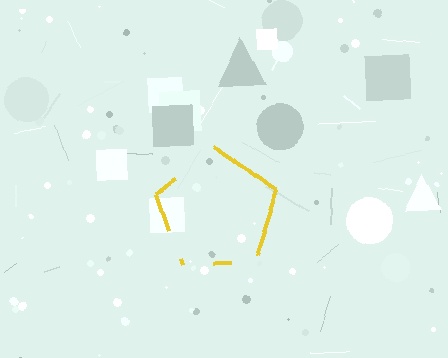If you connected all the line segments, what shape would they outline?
They would outline a pentagon.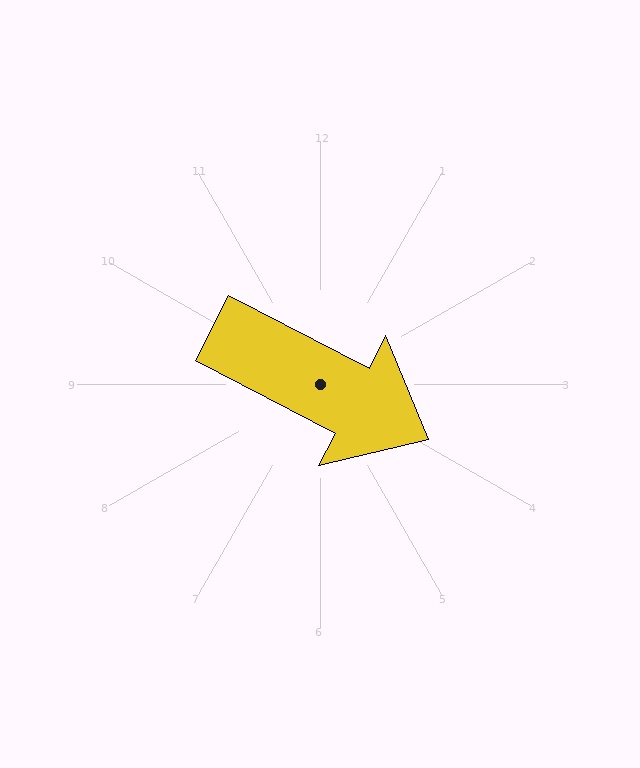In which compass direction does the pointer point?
Southeast.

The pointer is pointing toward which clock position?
Roughly 4 o'clock.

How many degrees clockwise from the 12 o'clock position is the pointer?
Approximately 117 degrees.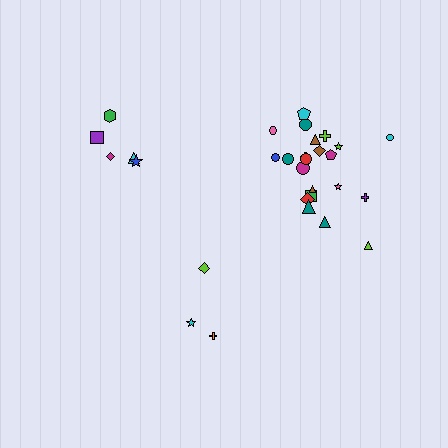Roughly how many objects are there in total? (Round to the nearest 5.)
Roughly 30 objects in total.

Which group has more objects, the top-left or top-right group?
The top-right group.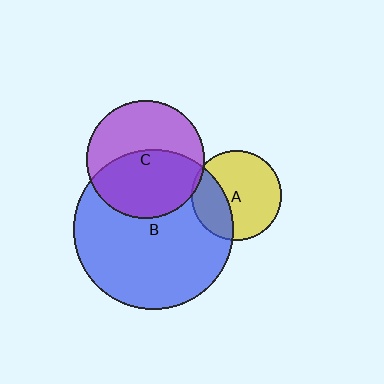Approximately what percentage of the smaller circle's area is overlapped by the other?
Approximately 5%.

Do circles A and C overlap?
Yes.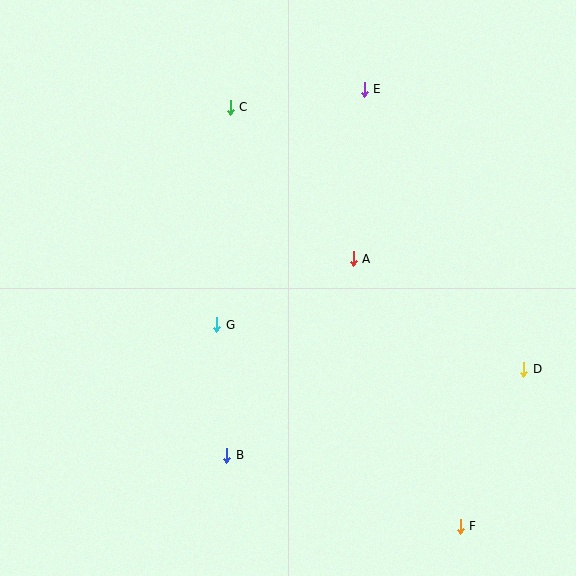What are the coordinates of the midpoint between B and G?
The midpoint between B and G is at (222, 390).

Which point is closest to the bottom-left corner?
Point B is closest to the bottom-left corner.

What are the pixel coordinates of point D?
Point D is at (524, 369).